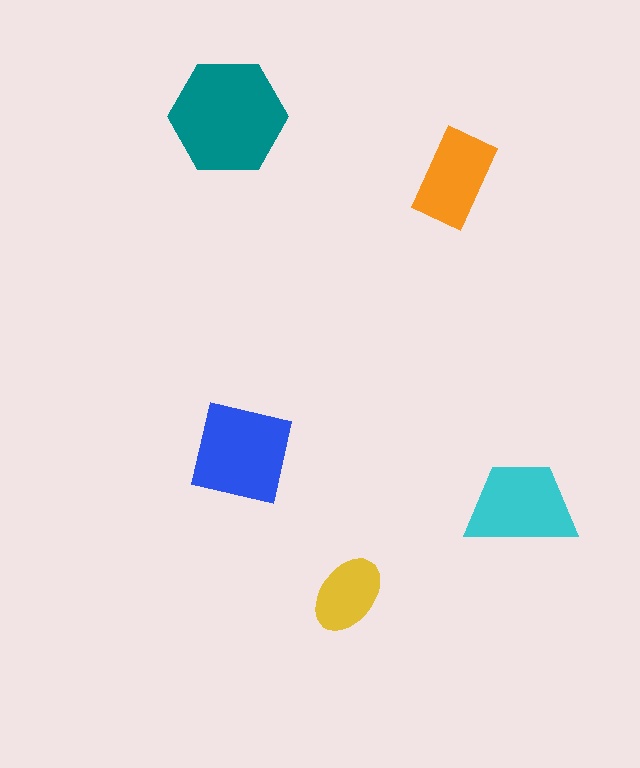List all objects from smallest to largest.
The yellow ellipse, the orange rectangle, the cyan trapezoid, the blue square, the teal hexagon.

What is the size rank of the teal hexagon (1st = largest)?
1st.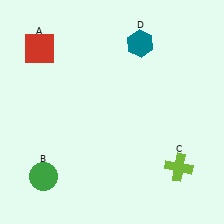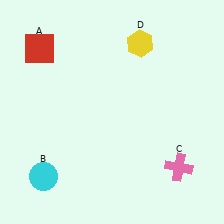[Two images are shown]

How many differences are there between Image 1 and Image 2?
There are 3 differences between the two images.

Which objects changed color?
B changed from green to cyan. C changed from lime to pink. D changed from teal to yellow.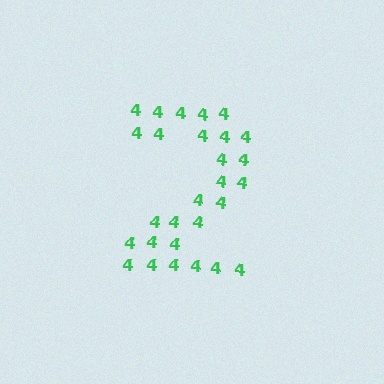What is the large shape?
The large shape is the digit 2.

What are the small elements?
The small elements are digit 4's.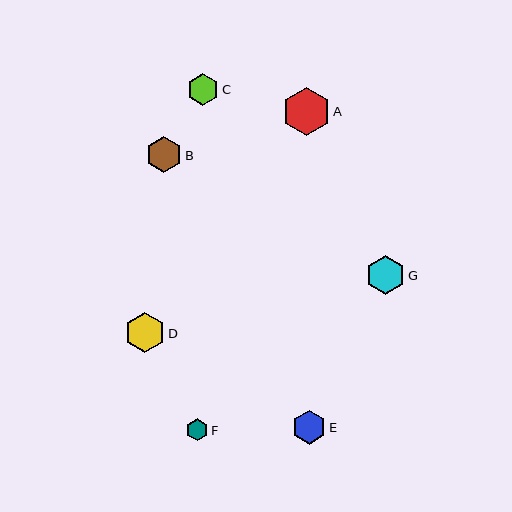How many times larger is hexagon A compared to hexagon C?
Hexagon A is approximately 1.5 times the size of hexagon C.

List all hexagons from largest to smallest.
From largest to smallest: A, D, G, B, E, C, F.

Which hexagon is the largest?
Hexagon A is the largest with a size of approximately 48 pixels.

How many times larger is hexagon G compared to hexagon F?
Hexagon G is approximately 1.8 times the size of hexagon F.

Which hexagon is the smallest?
Hexagon F is the smallest with a size of approximately 22 pixels.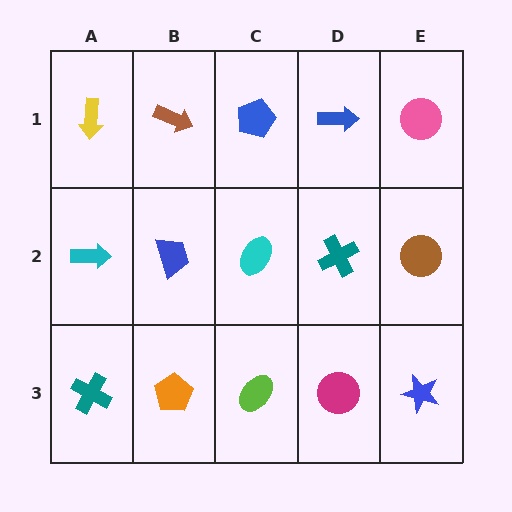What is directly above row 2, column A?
A yellow arrow.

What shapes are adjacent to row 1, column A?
A cyan arrow (row 2, column A), a brown arrow (row 1, column B).